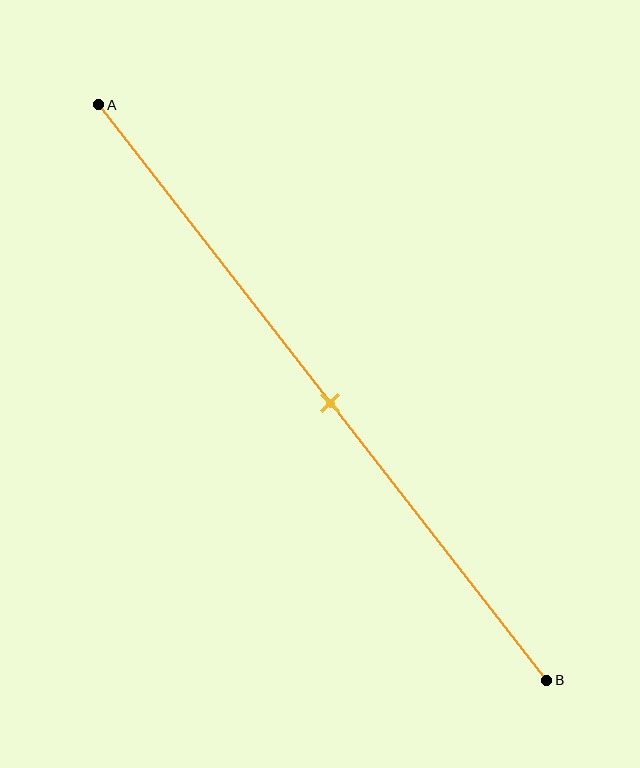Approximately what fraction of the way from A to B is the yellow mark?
The yellow mark is approximately 50% of the way from A to B.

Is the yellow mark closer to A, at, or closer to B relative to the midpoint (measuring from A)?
The yellow mark is approximately at the midpoint of segment AB.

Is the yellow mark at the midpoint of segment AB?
Yes, the mark is approximately at the midpoint.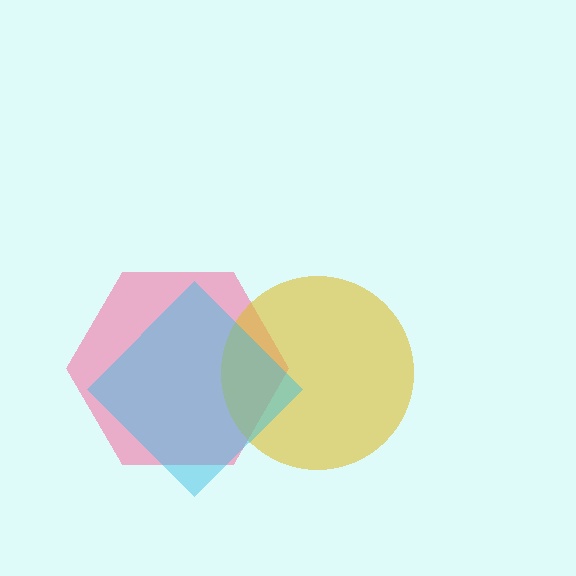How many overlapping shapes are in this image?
There are 3 overlapping shapes in the image.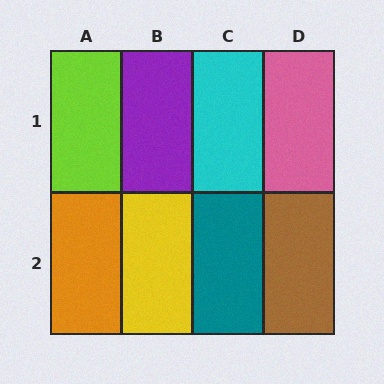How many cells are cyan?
1 cell is cyan.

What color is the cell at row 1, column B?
Purple.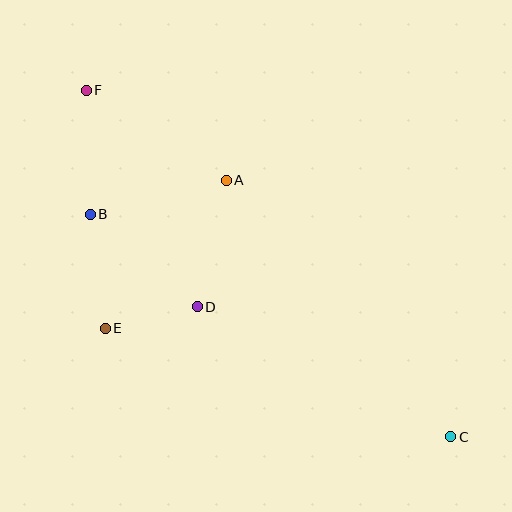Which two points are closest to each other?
Points D and E are closest to each other.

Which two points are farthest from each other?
Points C and F are farthest from each other.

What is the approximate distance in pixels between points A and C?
The distance between A and C is approximately 341 pixels.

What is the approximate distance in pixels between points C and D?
The distance between C and D is approximately 285 pixels.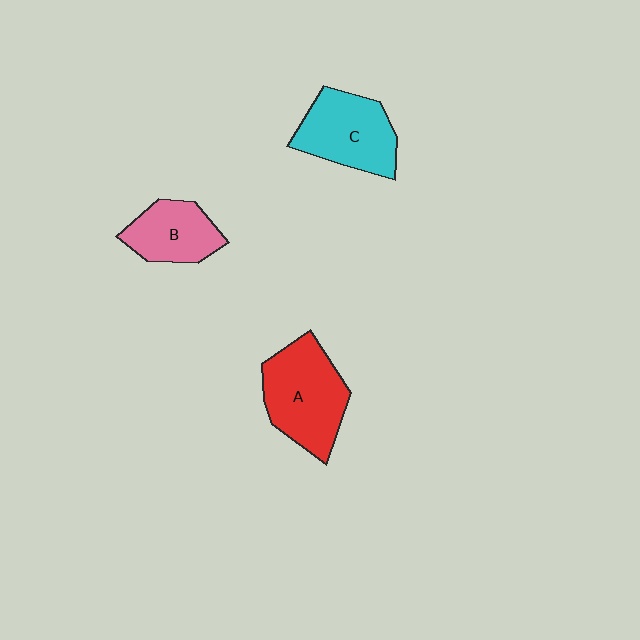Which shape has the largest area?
Shape A (red).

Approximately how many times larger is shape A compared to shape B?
Approximately 1.5 times.